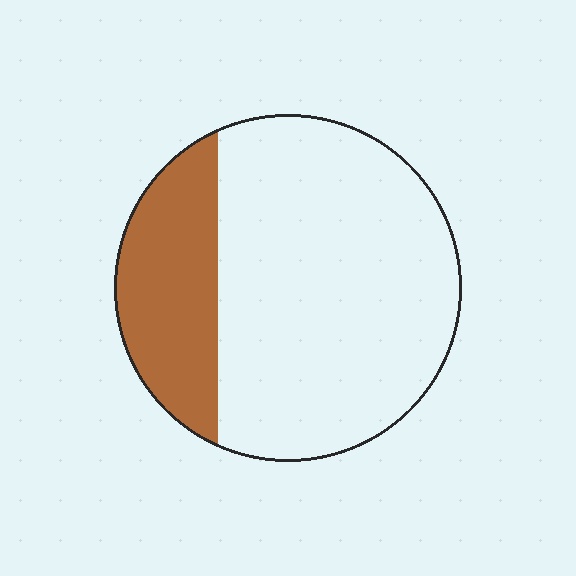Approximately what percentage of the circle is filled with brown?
Approximately 25%.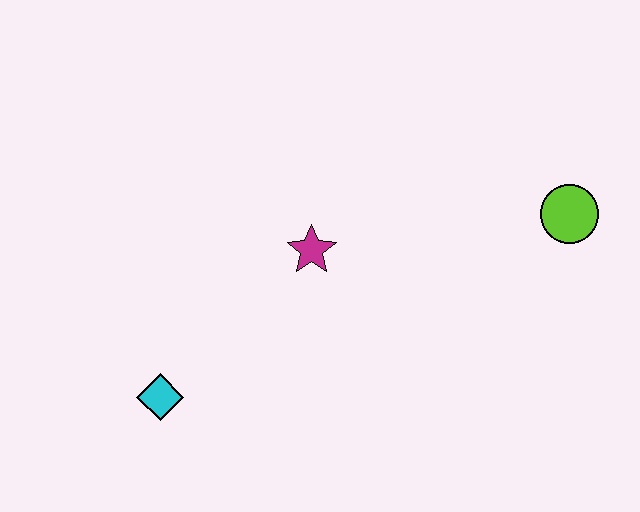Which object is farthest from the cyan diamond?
The lime circle is farthest from the cyan diamond.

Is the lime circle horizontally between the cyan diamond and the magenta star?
No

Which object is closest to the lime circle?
The magenta star is closest to the lime circle.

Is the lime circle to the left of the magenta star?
No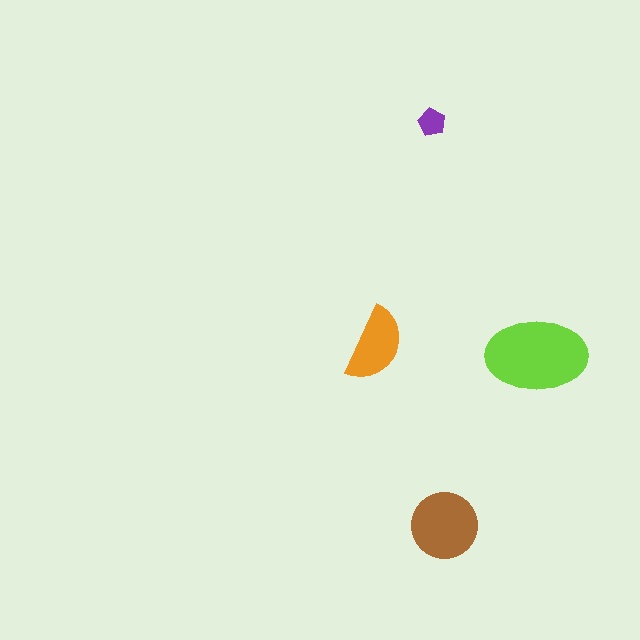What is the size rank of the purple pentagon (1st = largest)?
4th.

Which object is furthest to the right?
The lime ellipse is rightmost.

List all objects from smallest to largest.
The purple pentagon, the orange semicircle, the brown circle, the lime ellipse.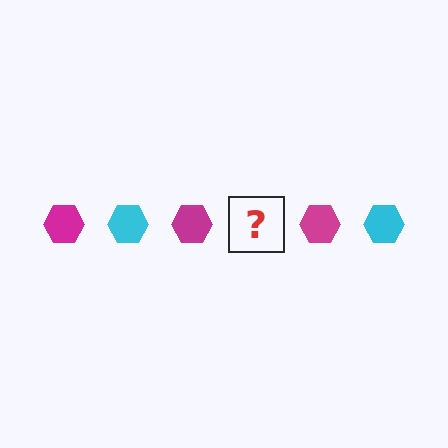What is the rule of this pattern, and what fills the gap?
The rule is that the pattern cycles through magenta, cyan hexagons. The gap should be filled with a cyan hexagon.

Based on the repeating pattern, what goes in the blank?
The blank should be a cyan hexagon.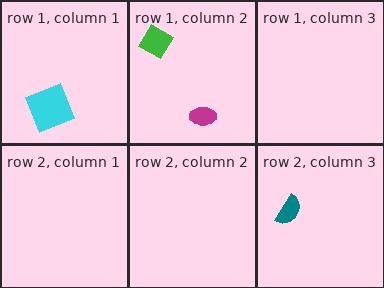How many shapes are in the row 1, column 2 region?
2.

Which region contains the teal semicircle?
The row 2, column 3 region.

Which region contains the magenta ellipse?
The row 1, column 2 region.